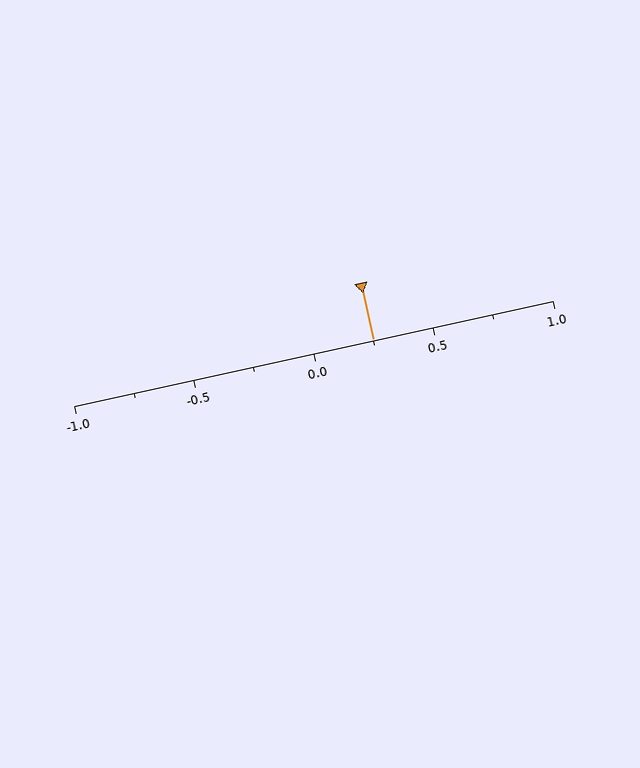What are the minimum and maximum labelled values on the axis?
The axis runs from -1.0 to 1.0.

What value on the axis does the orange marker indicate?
The marker indicates approximately 0.25.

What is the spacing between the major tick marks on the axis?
The major ticks are spaced 0.5 apart.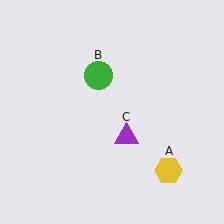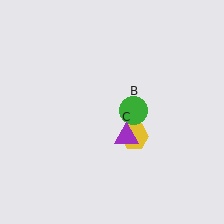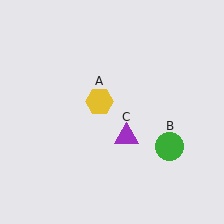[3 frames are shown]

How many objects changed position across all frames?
2 objects changed position: yellow hexagon (object A), green circle (object B).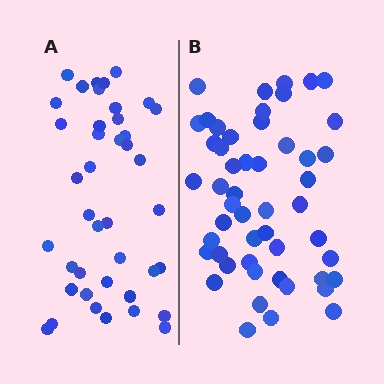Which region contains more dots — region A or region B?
Region B (the right region) has more dots.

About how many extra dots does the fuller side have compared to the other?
Region B has roughly 10 or so more dots than region A.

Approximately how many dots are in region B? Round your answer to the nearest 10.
About 50 dots. (The exact count is 51, which rounds to 50.)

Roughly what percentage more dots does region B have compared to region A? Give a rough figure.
About 25% more.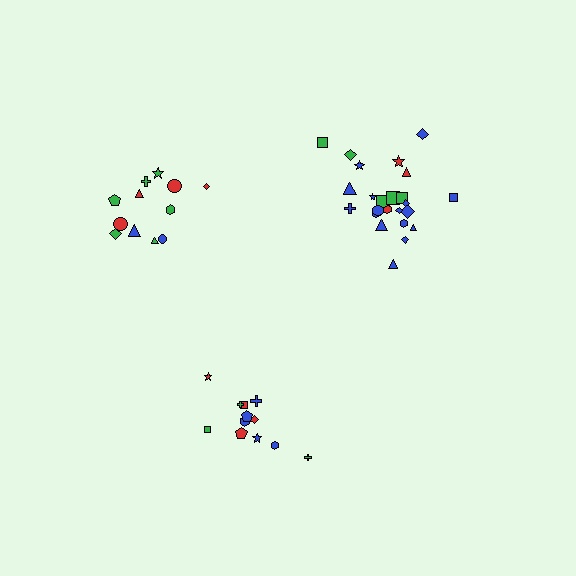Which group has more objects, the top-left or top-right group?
The top-right group.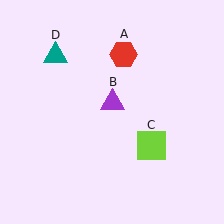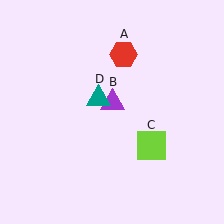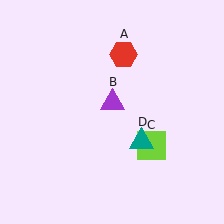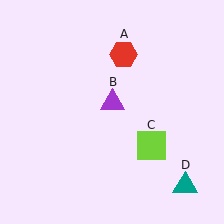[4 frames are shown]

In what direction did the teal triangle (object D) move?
The teal triangle (object D) moved down and to the right.